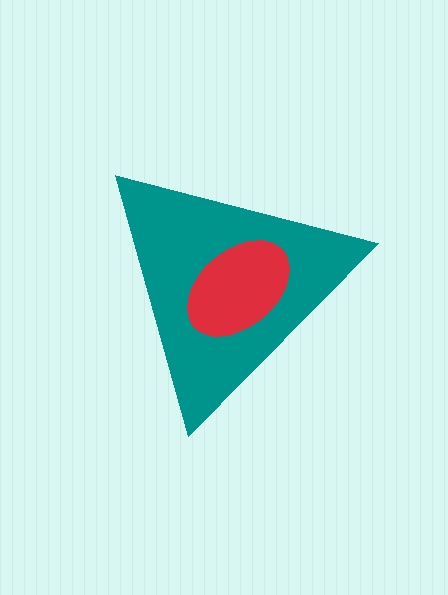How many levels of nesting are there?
2.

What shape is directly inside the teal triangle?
The red ellipse.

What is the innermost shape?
The red ellipse.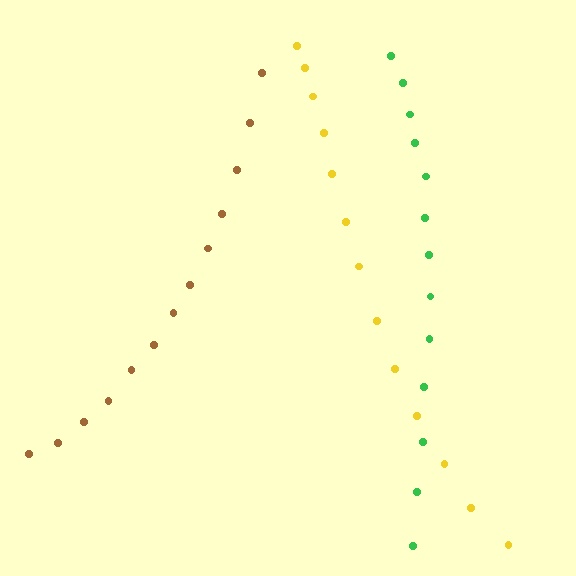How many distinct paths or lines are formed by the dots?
There are 3 distinct paths.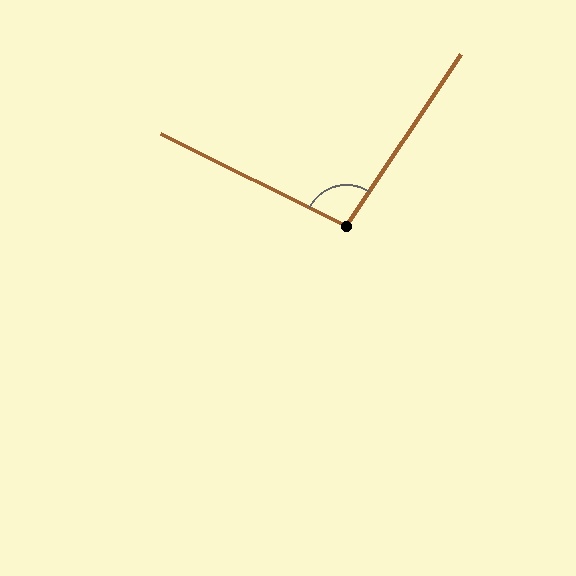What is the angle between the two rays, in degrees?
Approximately 97 degrees.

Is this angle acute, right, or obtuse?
It is obtuse.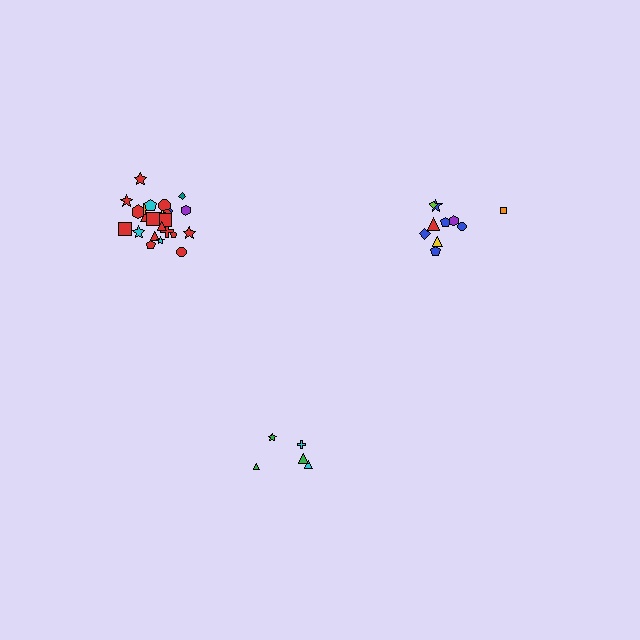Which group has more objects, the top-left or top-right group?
The top-left group.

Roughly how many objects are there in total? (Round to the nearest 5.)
Roughly 40 objects in total.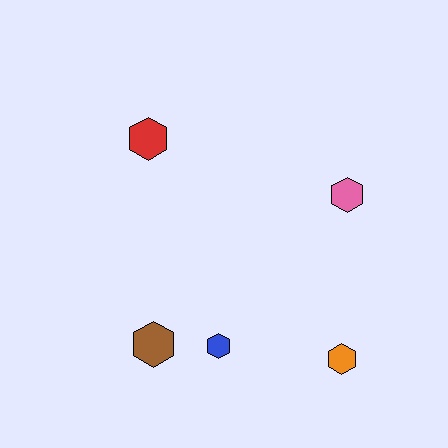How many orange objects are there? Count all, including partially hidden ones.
There is 1 orange object.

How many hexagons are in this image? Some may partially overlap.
There are 5 hexagons.